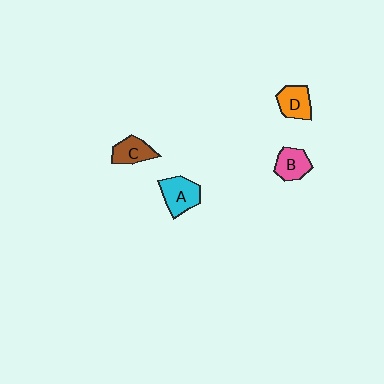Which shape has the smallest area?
Shape C (brown).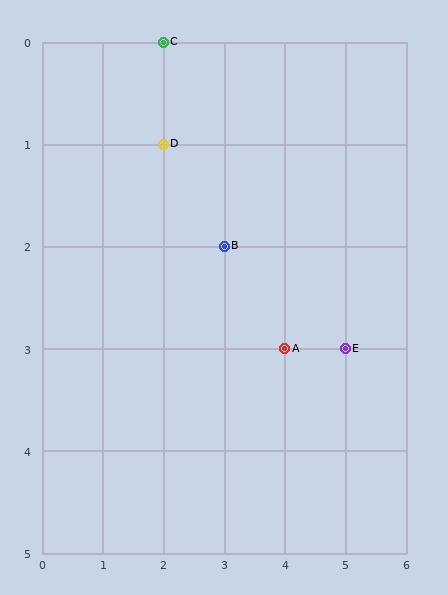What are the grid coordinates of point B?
Point B is at grid coordinates (3, 2).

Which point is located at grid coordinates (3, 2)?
Point B is at (3, 2).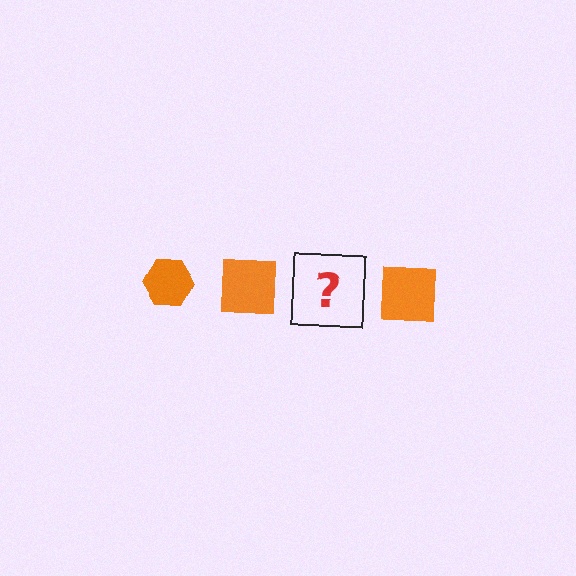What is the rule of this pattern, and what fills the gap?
The rule is that the pattern cycles through hexagon, square shapes in orange. The gap should be filled with an orange hexagon.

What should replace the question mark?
The question mark should be replaced with an orange hexagon.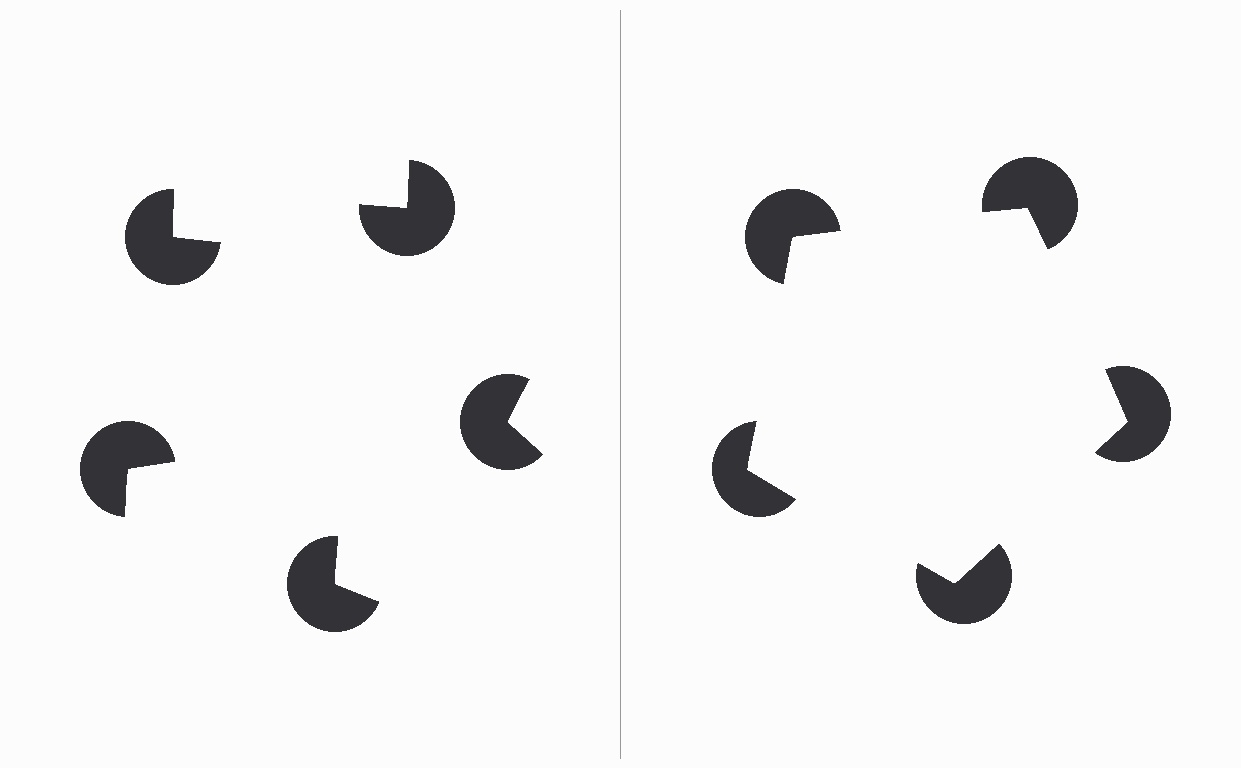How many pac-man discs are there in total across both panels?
10 — 5 on each side.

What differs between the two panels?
The pac-man discs are positioned identically on both sides; only the wedge orientations differ. On the right they align to a pentagon; on the left they are misaligned.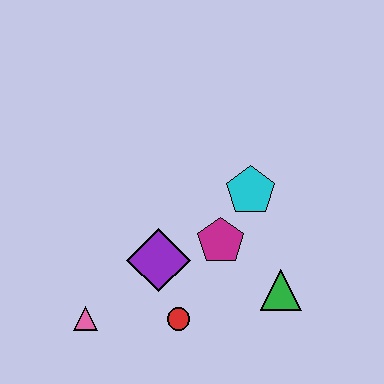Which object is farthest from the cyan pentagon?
The pink triangle is farthest from the cyan pentagon.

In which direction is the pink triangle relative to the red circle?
The pink triangle is to the left of the red circle.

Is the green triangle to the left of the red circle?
No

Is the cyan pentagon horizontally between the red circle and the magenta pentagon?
No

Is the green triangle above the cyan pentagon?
No